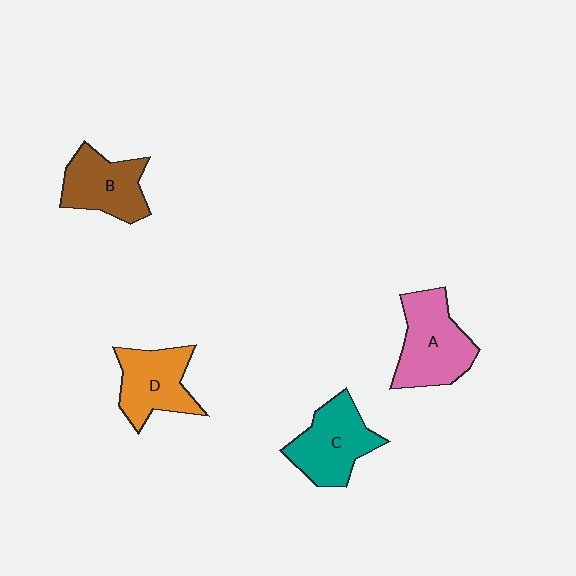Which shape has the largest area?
Shape A (pink).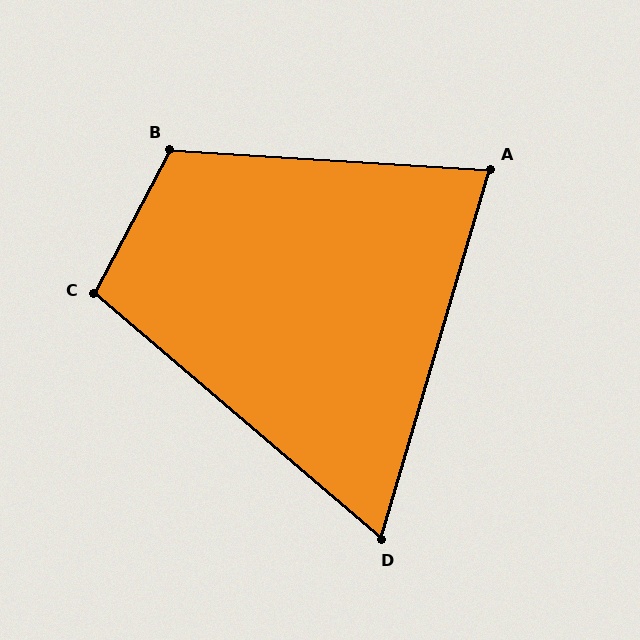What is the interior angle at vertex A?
Approximately 77 degrees (acute).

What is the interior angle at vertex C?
Approximately 103 degrees (obtuse).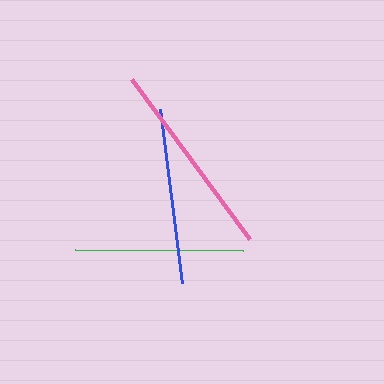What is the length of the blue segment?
The blue segment is approximately 176 pixels long.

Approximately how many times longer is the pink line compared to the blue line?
The pink line is approximately 1.1 times the length of the blue line.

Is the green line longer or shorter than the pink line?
The pink line is longer than the green line.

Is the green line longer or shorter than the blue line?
The blue line is longer than the green line.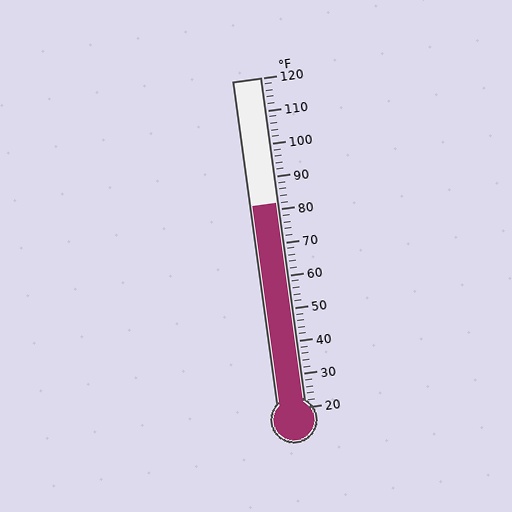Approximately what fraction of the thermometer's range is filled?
The thermometer is filled to approximately 60% of its range.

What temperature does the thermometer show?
The thermometer shows approximately 82°F.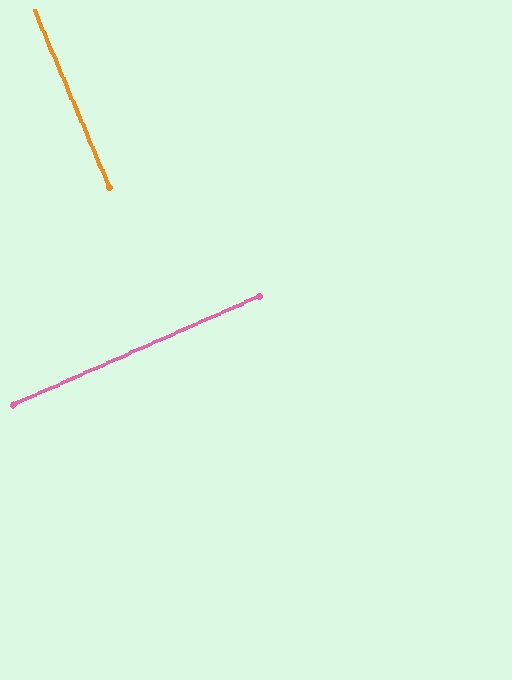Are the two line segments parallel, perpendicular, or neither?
Perpendicular — they meet at approximately 89°.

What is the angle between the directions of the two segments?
Approximately 89 degrees.